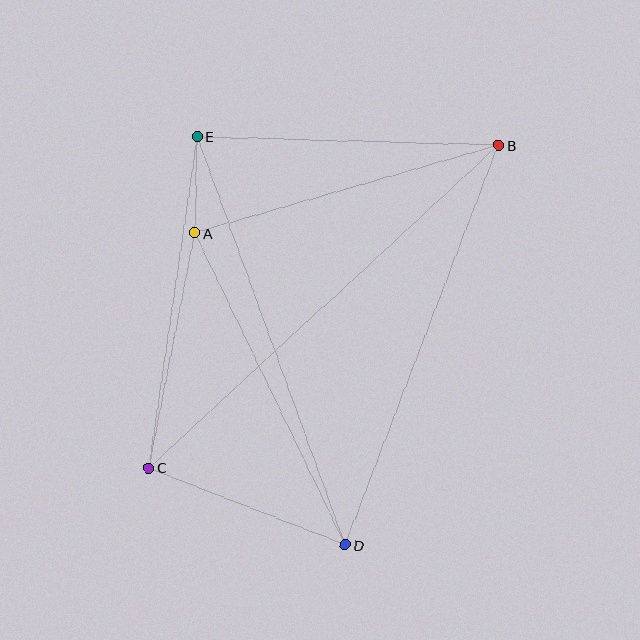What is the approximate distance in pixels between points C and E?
The distance between C and E is approximately 335 pixels.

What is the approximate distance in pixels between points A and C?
The distance between A and C is approximately 240 pixels.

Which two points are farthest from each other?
Points B and C are farthest from each other.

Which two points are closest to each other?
Points A and E are closest to each other.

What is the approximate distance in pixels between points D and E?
The distance between D and E is approximately 434 pixels.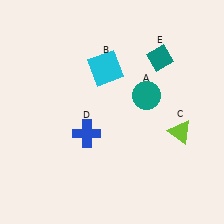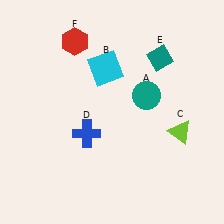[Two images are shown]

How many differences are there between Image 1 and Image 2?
There is 1 difference between the two images.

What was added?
A red hexagon (F) was added in Image 2.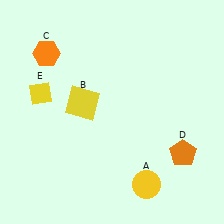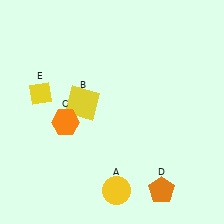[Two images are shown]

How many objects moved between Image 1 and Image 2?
3 objects moved between the two images.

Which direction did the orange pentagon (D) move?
The orange pentagon (D) moved down.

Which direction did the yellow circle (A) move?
The yellow circle (A) moved left.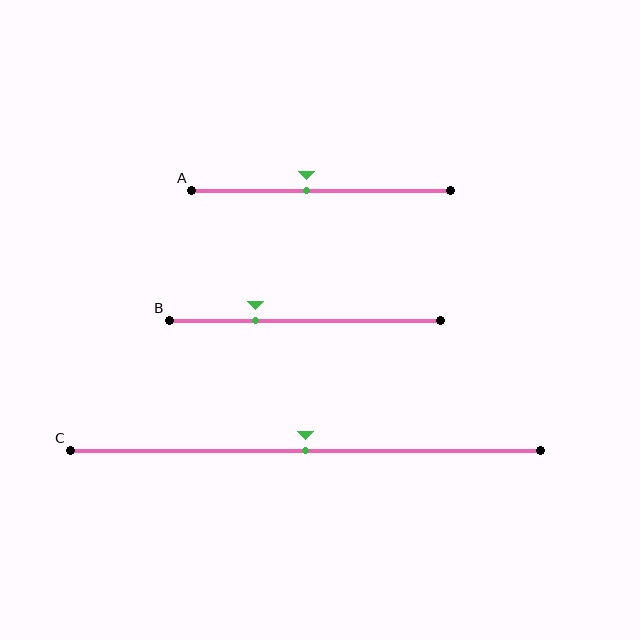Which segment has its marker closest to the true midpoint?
Segment C has its marker closest to the true midpoint.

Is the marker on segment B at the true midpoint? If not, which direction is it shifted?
No, the marker on segment B is shifted to the left by about 18% of the segment length.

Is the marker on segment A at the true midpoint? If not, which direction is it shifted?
No, the marker on segment A is shifted to the left by about 6% of the segment length.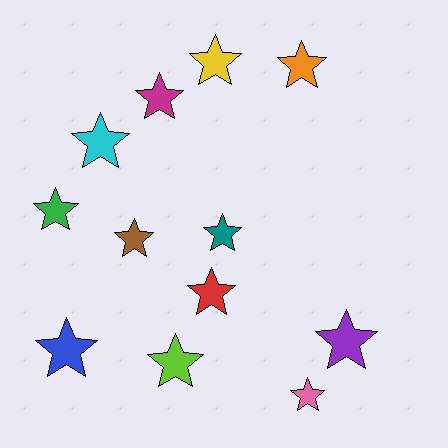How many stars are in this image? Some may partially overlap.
There are 12 stars.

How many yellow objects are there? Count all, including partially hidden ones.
There is 1 yellow object.